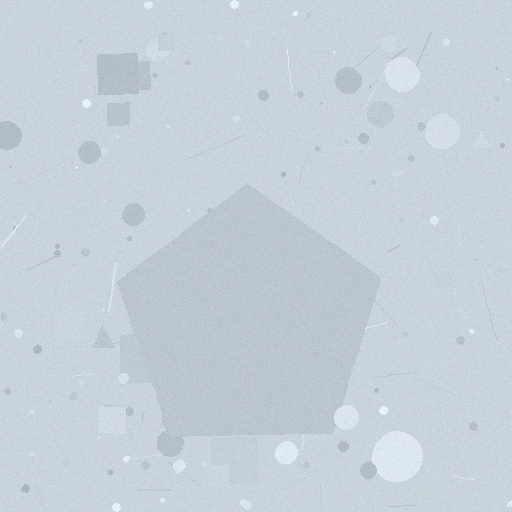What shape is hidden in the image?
A pentagon is hidden in the image.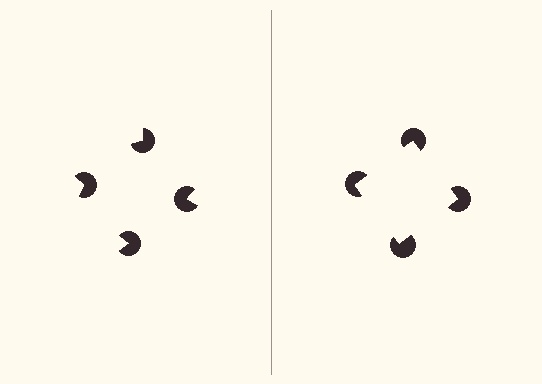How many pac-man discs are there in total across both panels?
8 — 4 on each side.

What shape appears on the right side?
An illusory square.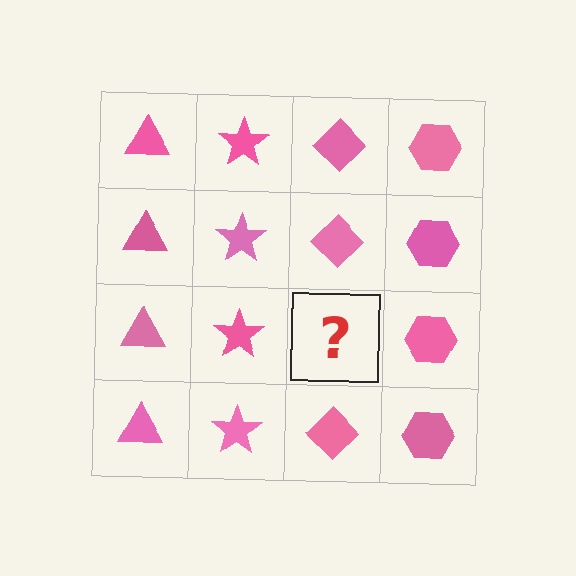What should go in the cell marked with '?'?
The missing cell should contain a pink diamond.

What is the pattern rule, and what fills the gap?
The rule is that each column has a consistent shape. The gap should be filled with a pink diamond.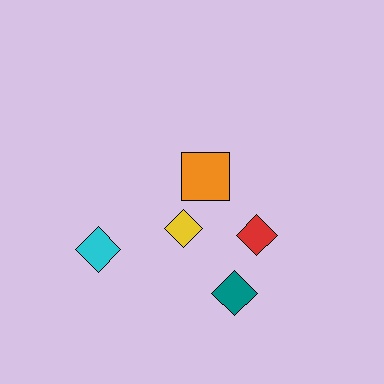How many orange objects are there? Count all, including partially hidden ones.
There is 1 orange object.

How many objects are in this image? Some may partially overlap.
There are 5 objects.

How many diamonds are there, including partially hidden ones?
There are 4 diamonds.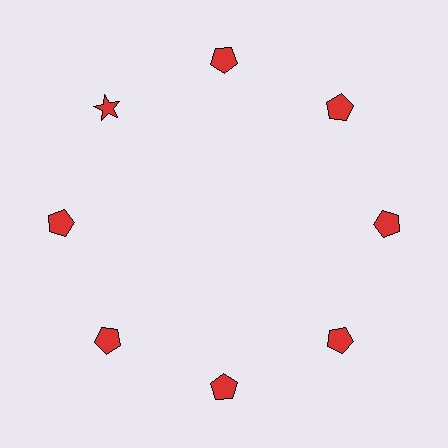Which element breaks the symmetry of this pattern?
The red star at roughly the 10 o'clock position breaks the symmetry. All other shapes are red pentagons.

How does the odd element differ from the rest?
It has a different shape: star instead of pentagon.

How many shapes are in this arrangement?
There are 8 shapes arranged in a ring pattern.